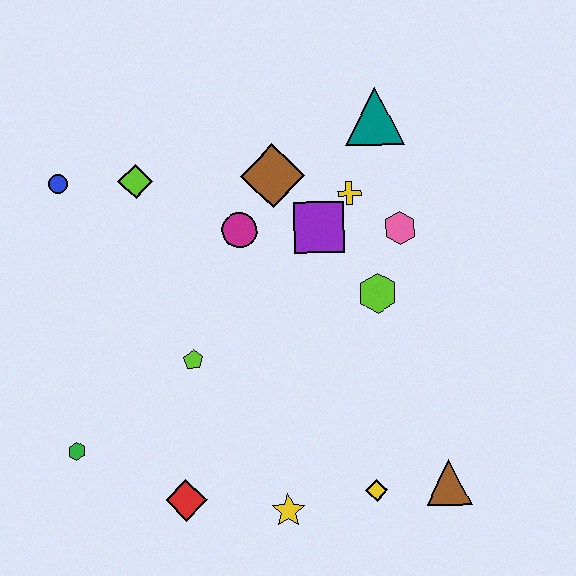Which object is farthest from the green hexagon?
The teal triangle is farthest from the green hexagon.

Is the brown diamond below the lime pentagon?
No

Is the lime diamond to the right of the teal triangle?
No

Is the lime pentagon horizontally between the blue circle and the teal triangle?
Yes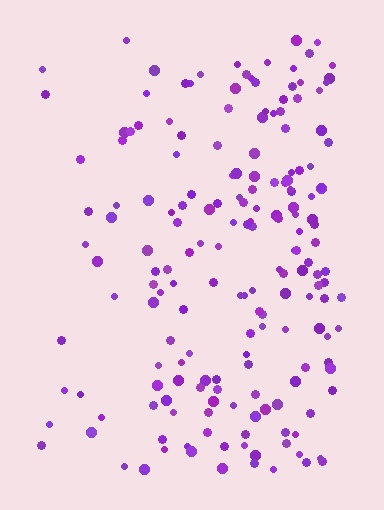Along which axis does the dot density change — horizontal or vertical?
Horizontal.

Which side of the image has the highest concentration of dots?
The right.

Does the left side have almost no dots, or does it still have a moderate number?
Still a moderate number, just noticeably fewer than the right.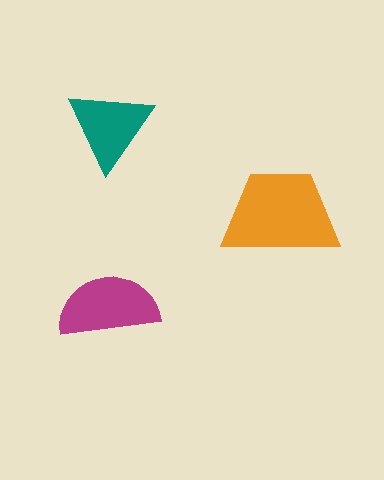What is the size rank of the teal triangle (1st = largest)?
3rd.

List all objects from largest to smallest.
The orange trapezoid, the magenta semicircle, the teal triangle.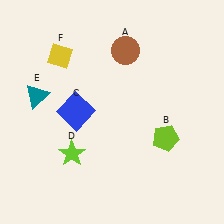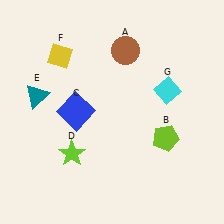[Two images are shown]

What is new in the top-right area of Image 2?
A cyan diamond (G) was added in the top-right area of Image 2.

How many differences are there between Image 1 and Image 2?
There is 1 difference between the two images.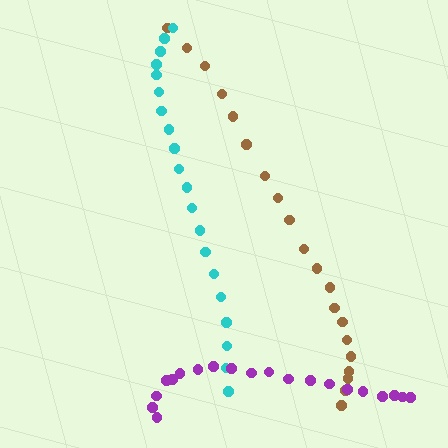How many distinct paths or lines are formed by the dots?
There are 3 distinct paths.